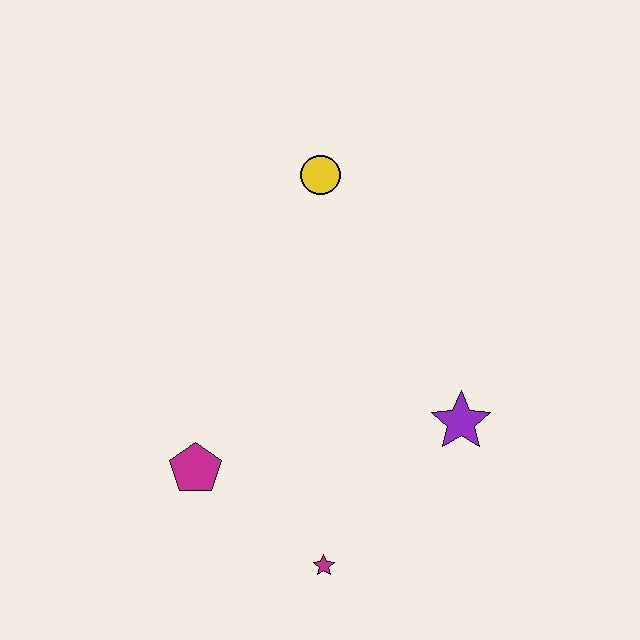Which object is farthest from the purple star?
The yellow circle is farthest from the purple star.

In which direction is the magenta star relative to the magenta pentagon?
The magenta star is to the right of the magenta pentagon.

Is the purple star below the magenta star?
No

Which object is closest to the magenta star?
The magenta pentagon is closest to the magenta star.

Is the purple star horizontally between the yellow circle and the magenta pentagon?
No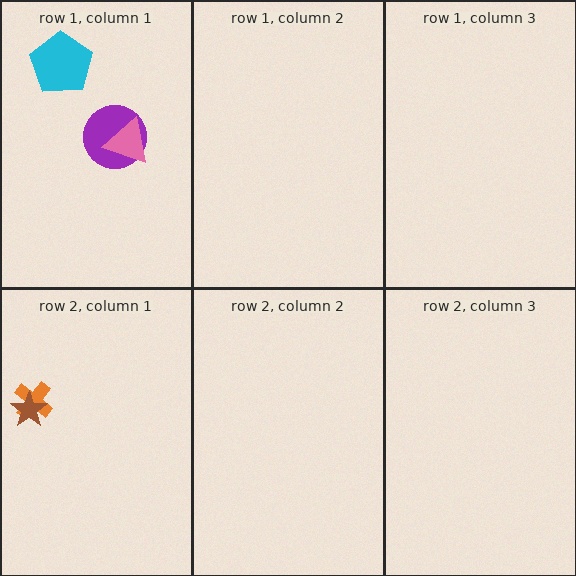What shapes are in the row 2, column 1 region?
The orange cross, the brown star.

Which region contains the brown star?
The row 2, column 1 region.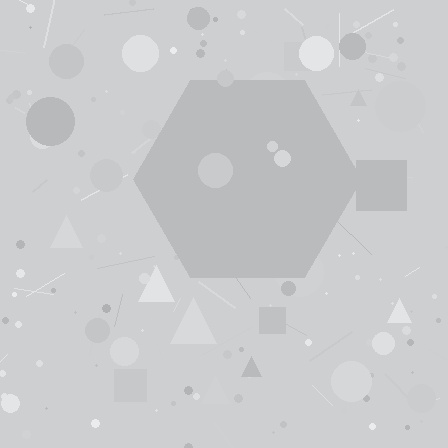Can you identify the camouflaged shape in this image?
The camouflaged shape is a hexagon.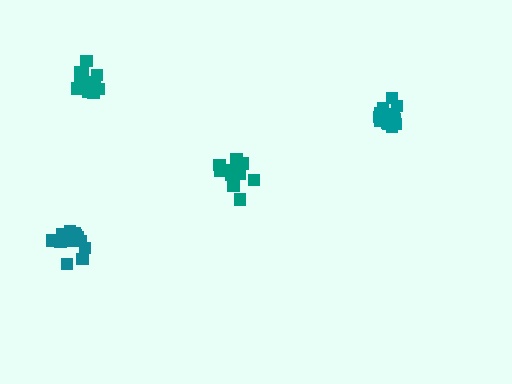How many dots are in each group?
Group 1: 13 dots, Group 2: 16 dots, Group 3: 15 dots, Group 4: 13 dots (57 total).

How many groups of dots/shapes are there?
There are 4 groups.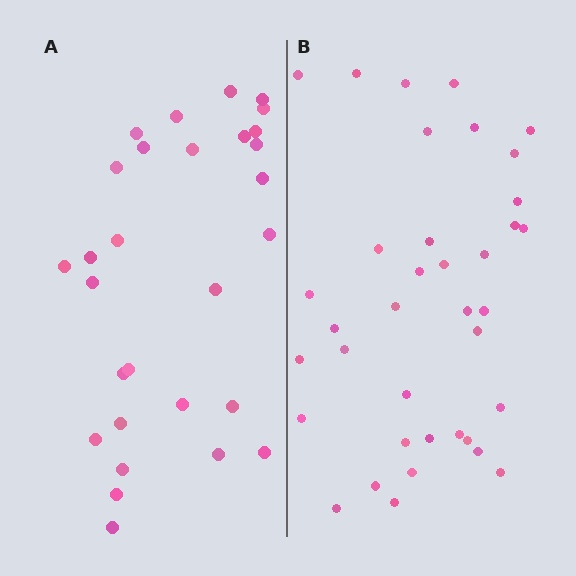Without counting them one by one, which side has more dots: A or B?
Region B (the right region) has more dots.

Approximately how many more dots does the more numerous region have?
Region B has roughly 8 or so more dots than region A.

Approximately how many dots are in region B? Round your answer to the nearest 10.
About 40 dots. (The exact count is 37, which rounds to 40.)